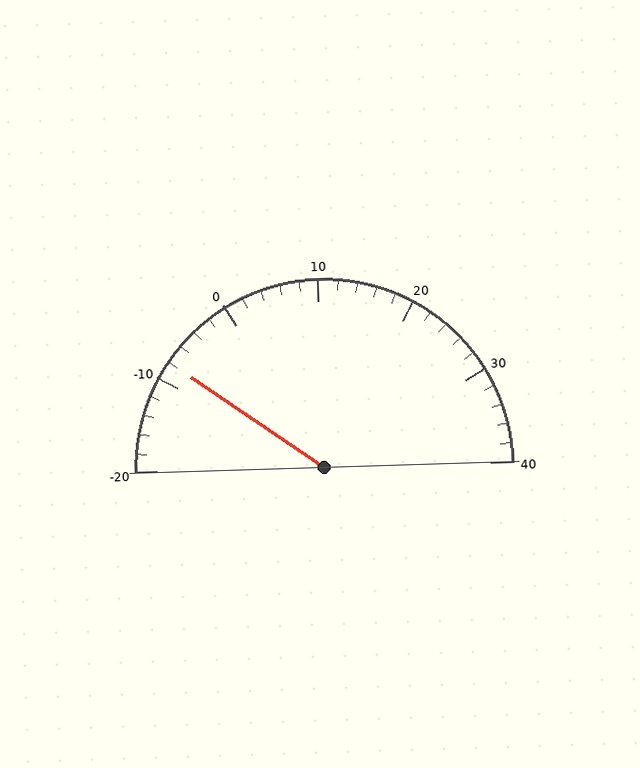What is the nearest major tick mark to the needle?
The nearest major tick mark is -10.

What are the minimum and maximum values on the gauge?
The gauge ranges from -20 to 40.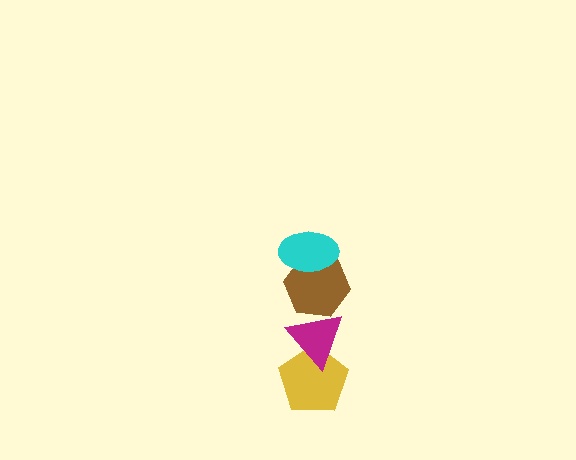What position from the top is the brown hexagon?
The brown hexagon is 2nd from the top.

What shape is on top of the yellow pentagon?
The magenta triangle is on top of the yellow pentagon.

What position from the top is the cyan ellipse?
The cyan ellipse is 1st from the top.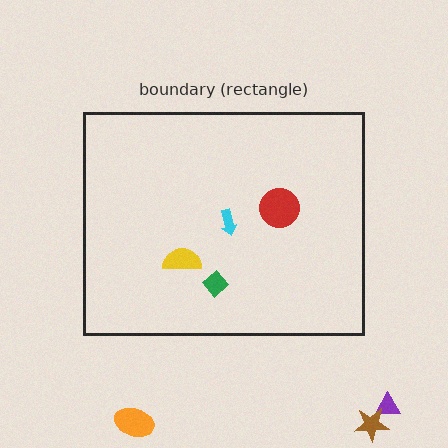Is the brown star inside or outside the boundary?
Outside.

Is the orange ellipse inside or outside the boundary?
Outside.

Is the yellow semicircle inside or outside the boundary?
Inside.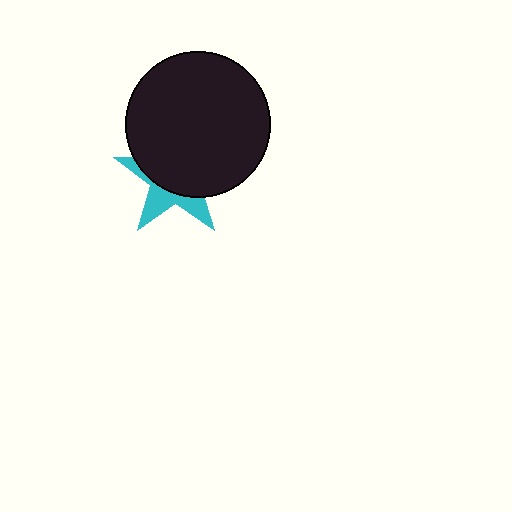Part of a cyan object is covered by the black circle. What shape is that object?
It is a star.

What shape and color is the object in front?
The object in front is a black circle.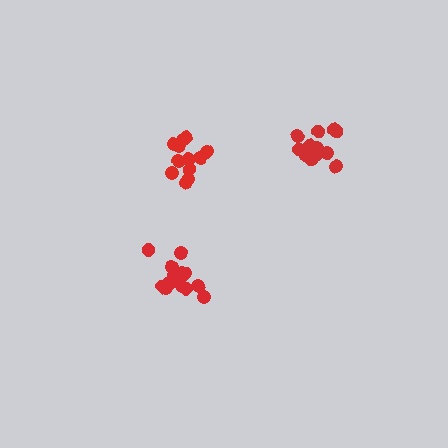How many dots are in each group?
Group 1: 12 dots, Group 2: 13 dots, Group 3: 12 dots (37 total).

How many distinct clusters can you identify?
There are 3 distinct clusters.